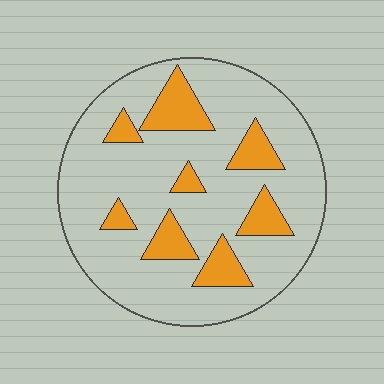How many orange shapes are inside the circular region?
8.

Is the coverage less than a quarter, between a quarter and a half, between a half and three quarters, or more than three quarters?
Less than a quarter.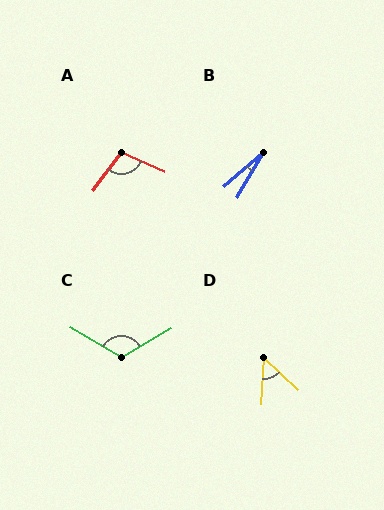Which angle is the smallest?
B, at approximately 18 degrees.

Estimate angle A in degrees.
Approximately 102 degrees.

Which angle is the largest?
C, at approximately 119 degrees.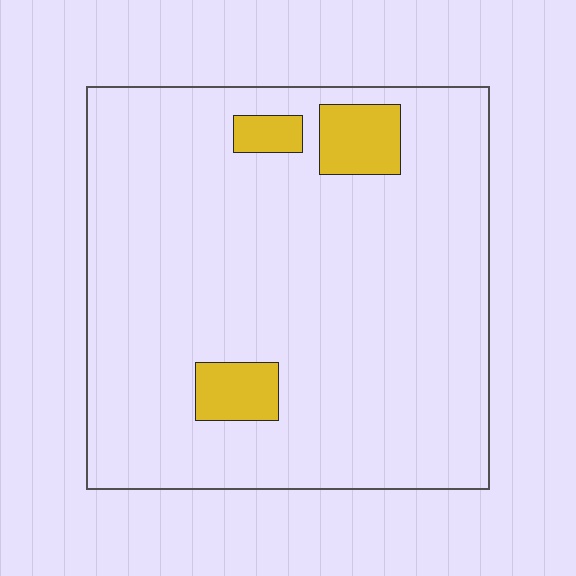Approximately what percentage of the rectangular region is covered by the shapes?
Approximately 10%.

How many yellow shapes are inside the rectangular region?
3.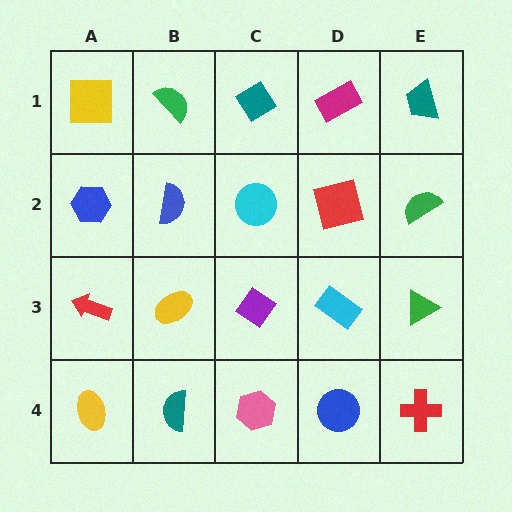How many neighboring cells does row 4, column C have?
3.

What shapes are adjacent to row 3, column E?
A green semicircle (row 2, column E), a red cross (row 4, column E), a cyan rectangle (row 3, column D).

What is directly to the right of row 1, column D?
A teal trapezoid.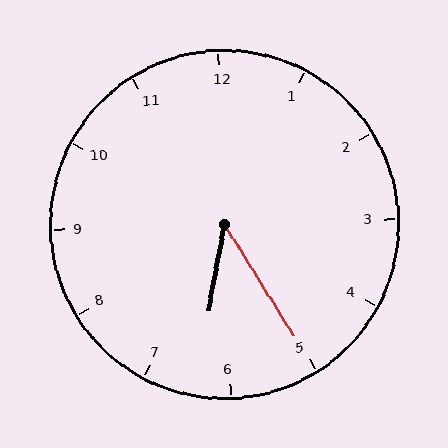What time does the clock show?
6:25.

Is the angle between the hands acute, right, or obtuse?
It is acute.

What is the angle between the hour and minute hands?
Approximately 42 degrees.